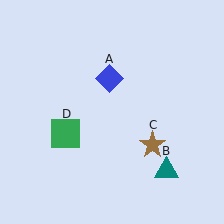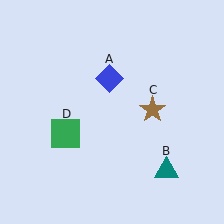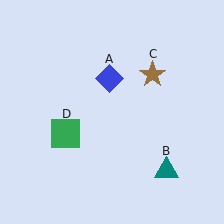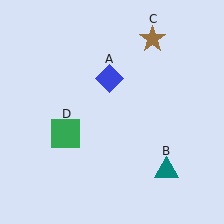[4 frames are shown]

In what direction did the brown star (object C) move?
The brown star (object C) moved up.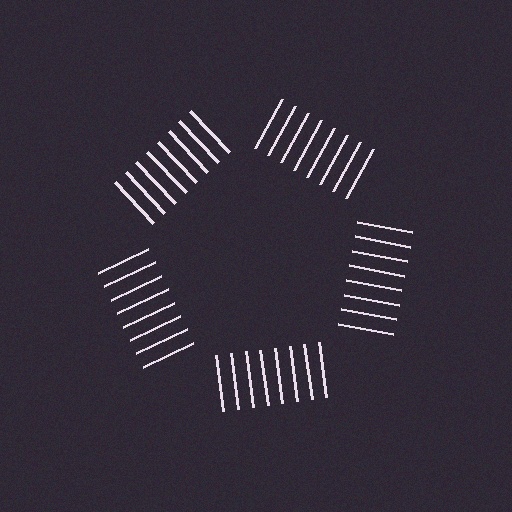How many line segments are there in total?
40 — 8 along each of the 5 edges.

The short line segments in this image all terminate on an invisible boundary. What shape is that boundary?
An illusory pentagon — the line segments terminate on its edges but no continuous stroke is drawn.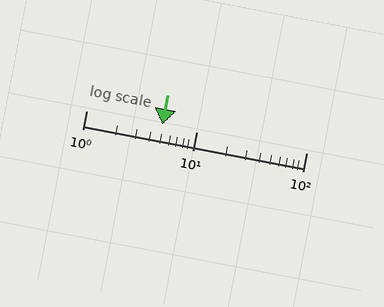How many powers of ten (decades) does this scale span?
The scale spans 2 decades, from 1 to 100.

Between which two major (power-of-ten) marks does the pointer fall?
The pointer is between 1 and 10.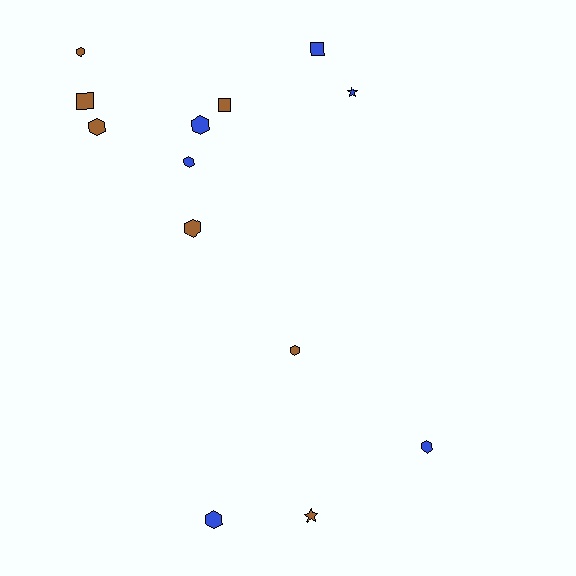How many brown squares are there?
There are 2 brown squares.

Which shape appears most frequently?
Hexagon, with 8 objects.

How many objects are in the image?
There are 13 objects.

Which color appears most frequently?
Brown, with 7 objects.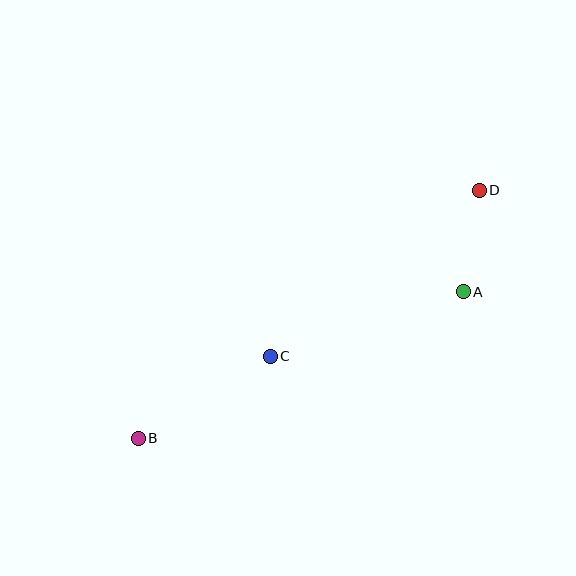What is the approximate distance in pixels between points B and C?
The distance between B and C is approximately 155 pixels.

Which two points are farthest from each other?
Points B and D are farthest from each other.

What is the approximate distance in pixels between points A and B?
The distance between A and B is approximately 356 pixels.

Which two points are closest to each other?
Points A and D are closest to each other.